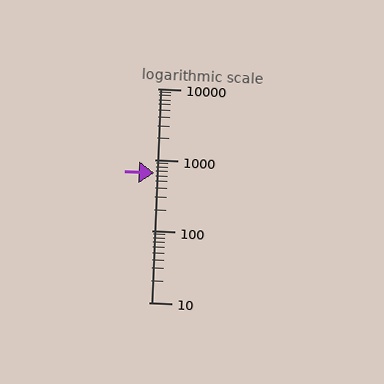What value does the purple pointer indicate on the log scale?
The pointer indicates approximately 660.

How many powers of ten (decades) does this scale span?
The scale spans 3 decades, from 10 to 10000.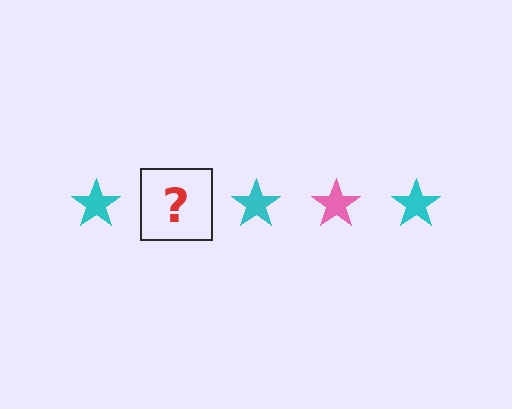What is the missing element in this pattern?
The missing element is a pink star.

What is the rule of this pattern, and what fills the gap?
The rule is that the pattern cycles through cyan, pink stars. The gap should be filled with a pink star.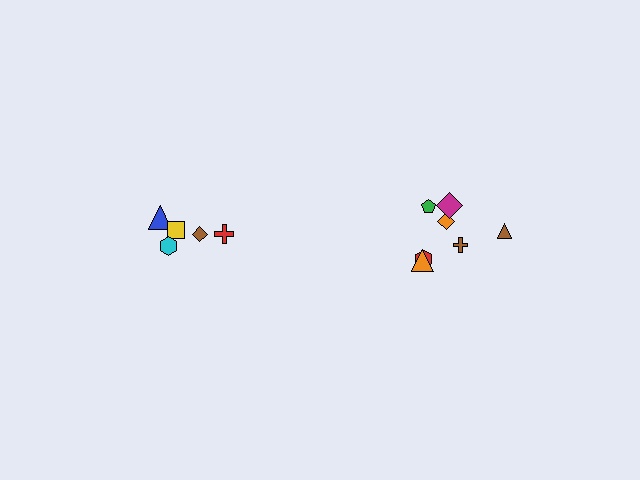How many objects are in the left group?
There are 5 objects.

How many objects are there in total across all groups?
There are 12 objects.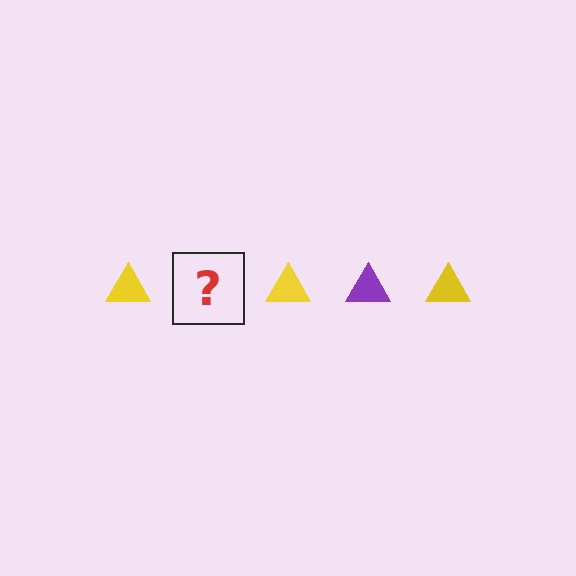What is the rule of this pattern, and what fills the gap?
The rule is that the pattern cycles through yellow, purple triangles. The gap should be filled with a purple triangle.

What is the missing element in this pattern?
The missing element is a purple triangle.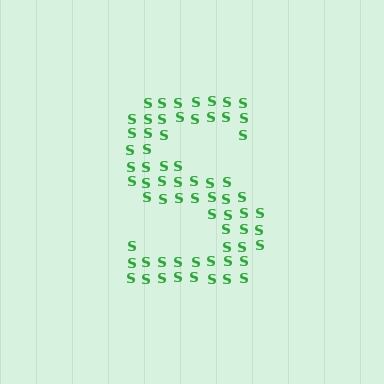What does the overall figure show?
The overall figure shows the letter S.